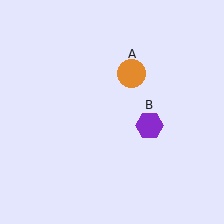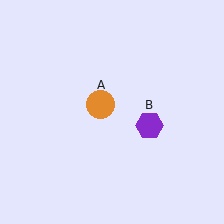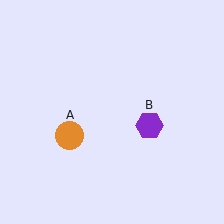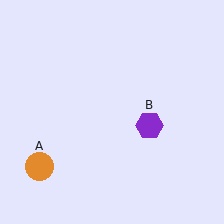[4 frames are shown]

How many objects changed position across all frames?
1 object changed position: orange circle (object A).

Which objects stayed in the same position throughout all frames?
Purple hexagon (object B) remained stationary.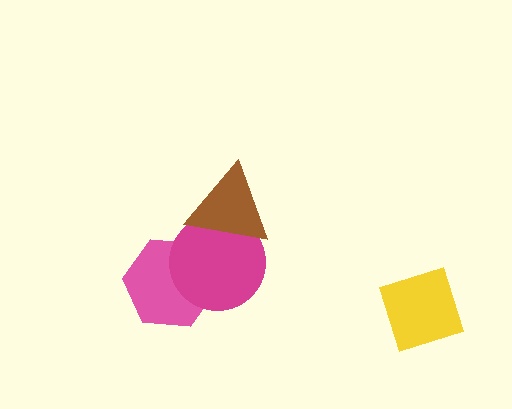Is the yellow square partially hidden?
No, no other shape covers it.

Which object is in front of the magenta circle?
The brown triangle is in front of the magenta circle.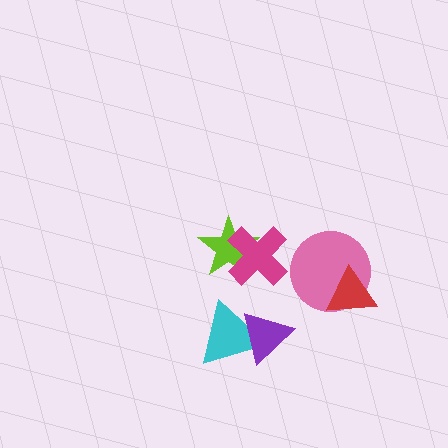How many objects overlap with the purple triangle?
1 object overlaps with the purple triangle.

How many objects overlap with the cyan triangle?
1 object overlaps with the cyan triangle.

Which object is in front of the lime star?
The magenta cross is in front of the lime star.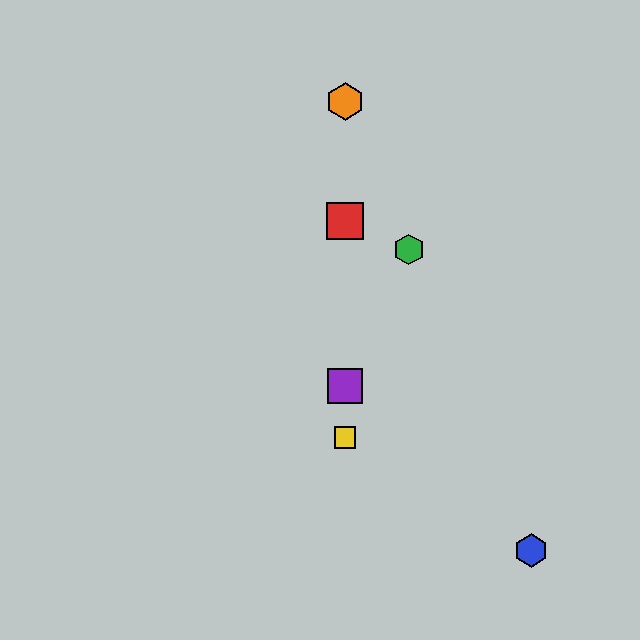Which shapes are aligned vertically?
The red square, the yellow square, the purple square, the orange hexagon are aligned vertically.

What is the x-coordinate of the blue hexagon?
The blue hexagon is at x≈531.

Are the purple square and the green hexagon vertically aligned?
No, the purple square is at x≈345 and the green hexagon is at x≈409.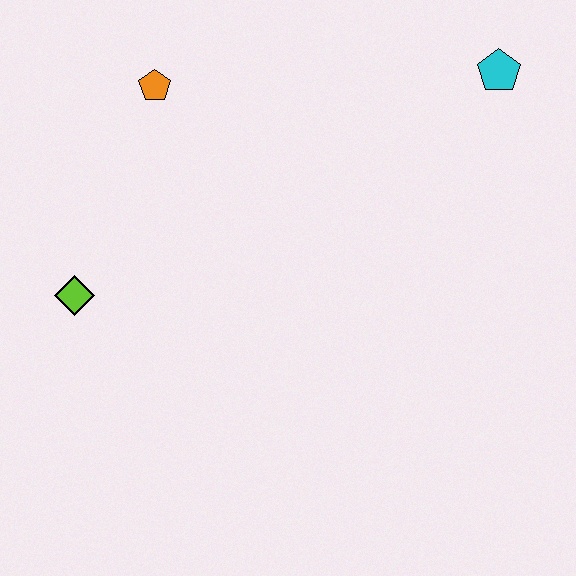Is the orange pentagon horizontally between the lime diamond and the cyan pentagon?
Yes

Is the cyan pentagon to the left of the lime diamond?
No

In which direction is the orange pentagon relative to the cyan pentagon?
The orange pentagon is to the left of the cyan pentagon.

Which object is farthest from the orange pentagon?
The cyan pentagon is farthest from the orange pentagon.